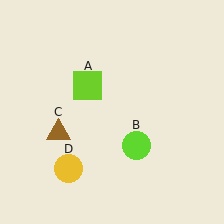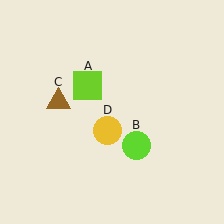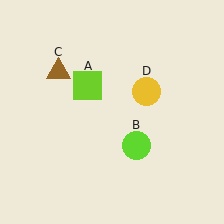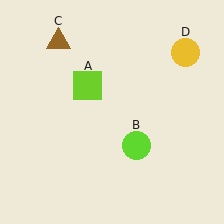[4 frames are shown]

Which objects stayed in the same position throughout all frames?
Lime square (object A) and lime circle (object B) remained stationary.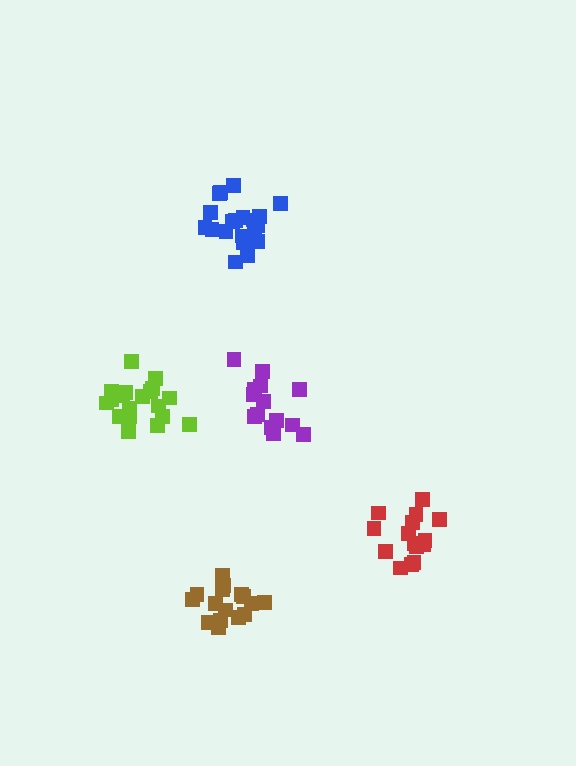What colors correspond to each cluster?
The clusters are colored: purple, blue, red, brown, lime.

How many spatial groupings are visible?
There are 5 spatial groupings.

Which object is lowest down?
The brown cluster is bottommost.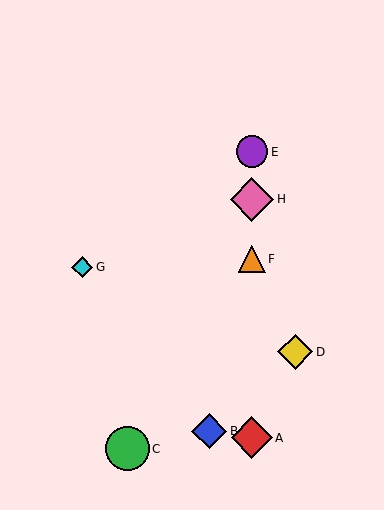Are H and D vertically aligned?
No, H is at x≈252 and D is at x≈295.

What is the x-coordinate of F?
Object F is at x≈252.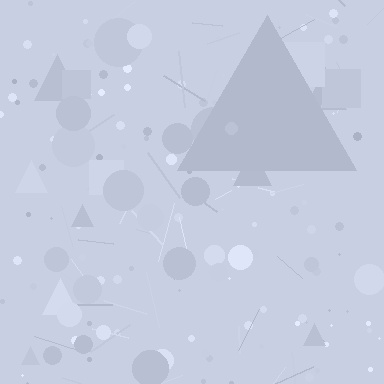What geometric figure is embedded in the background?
A triangle is embedded in the background.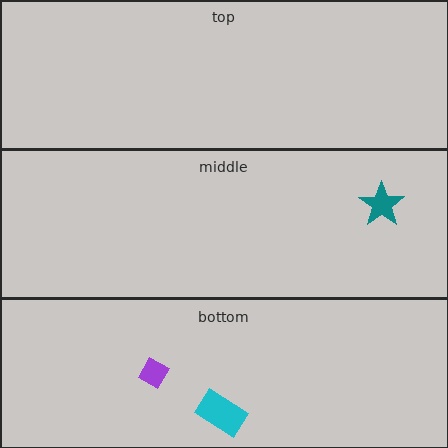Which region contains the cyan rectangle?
The bottom region.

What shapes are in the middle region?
The teal star.